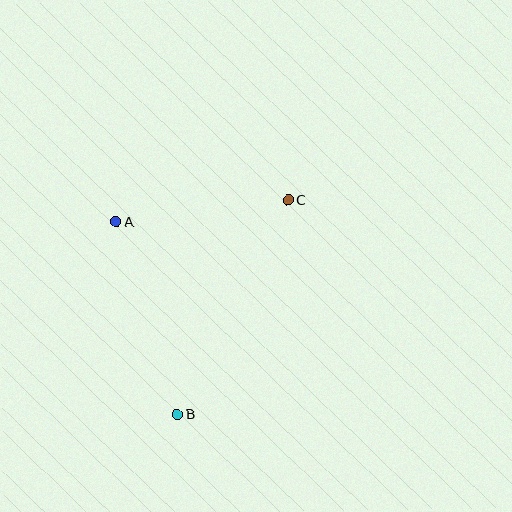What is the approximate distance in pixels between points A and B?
The distance between A and B is approximately 202 pixels.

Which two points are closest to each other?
Points A and C are closest to each other.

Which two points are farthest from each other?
Points B and C are farthest from each other.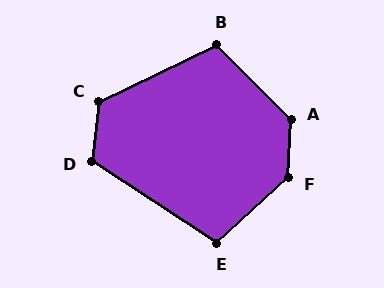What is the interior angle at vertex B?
Approximately 109 degrees (obtuse).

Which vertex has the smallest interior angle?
E, at approximately 104 degrees.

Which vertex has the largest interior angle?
F, at approximately 135 degrees.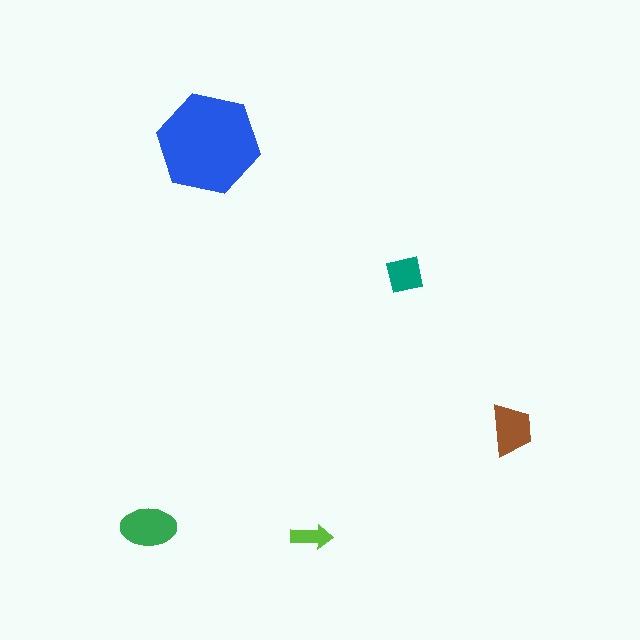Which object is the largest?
The blue hexagon.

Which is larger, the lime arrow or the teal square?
The teal square.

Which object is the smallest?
The lime arrow.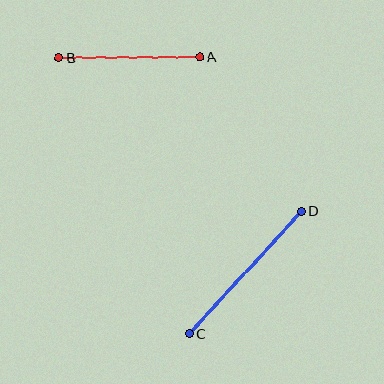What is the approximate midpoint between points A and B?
The midpoint is at approximately (129, 57) pixels.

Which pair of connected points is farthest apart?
Points C and D are farthest apart.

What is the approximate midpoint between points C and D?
The midpoint is at approximately (245, 273) pixels.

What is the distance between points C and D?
The distance is approximately 166 pixels.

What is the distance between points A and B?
The distance is approximately 141 pixels.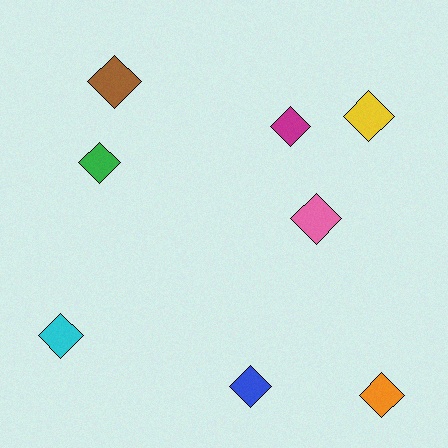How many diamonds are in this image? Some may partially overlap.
There are 8 diamonds.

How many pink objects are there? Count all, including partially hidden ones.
There is 1 pink object.